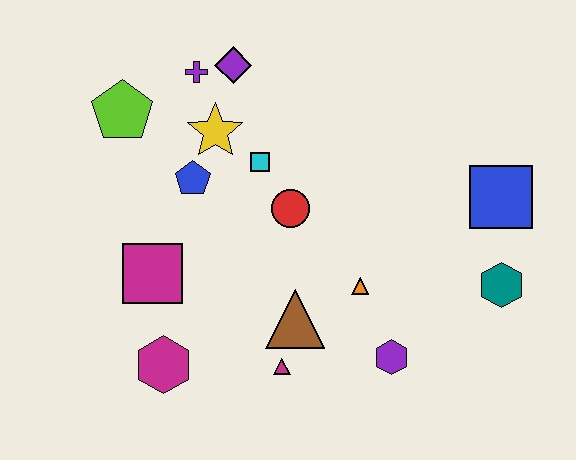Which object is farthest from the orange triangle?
The lime pentagon is farthest from the orange triangle.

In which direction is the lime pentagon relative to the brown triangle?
The lime pentagon is above the brown triangle.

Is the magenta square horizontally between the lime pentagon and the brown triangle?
Yes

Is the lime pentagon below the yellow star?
No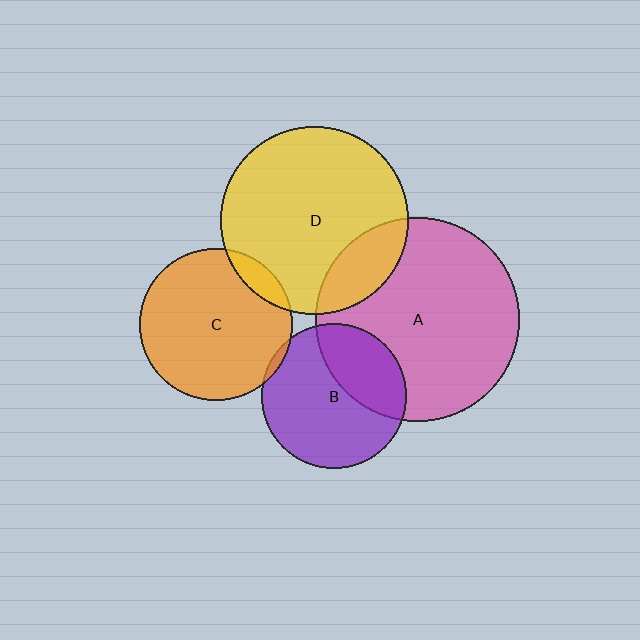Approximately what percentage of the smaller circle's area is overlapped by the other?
Approximately 10%.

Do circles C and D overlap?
Yes.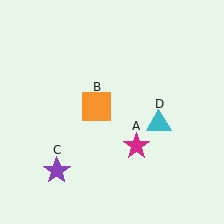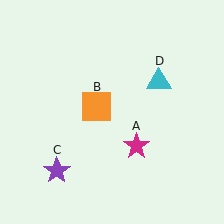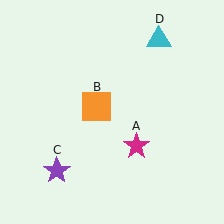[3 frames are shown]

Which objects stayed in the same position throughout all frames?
Magenta star (object A) and orange square (object B) and purple star (object C) remained stationary.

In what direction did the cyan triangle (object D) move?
The cyan triangle (object D) moved up.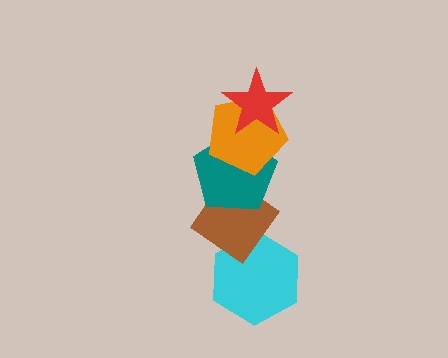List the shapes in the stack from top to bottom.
From top to bottom: the red star, the orange pentagon, the teal pentagon, the brown diamond, the cyan hexagon.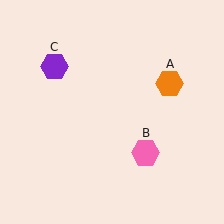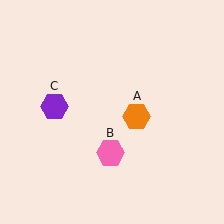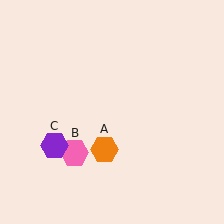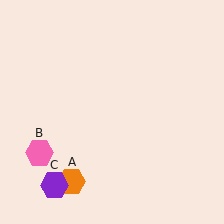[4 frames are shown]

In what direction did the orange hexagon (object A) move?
The orange hexagon (object A) moved down and to the left.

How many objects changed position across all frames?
3 objects changed position: orange hexagon (object A), pink hexagon (object B), purple hexagon (object C).